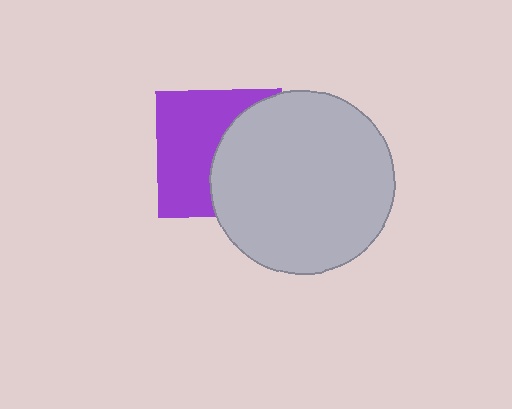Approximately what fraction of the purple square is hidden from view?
Roughly 47% of the purple square is hidden behind the light gray circle.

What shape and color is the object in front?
The object in front is a light gray circle.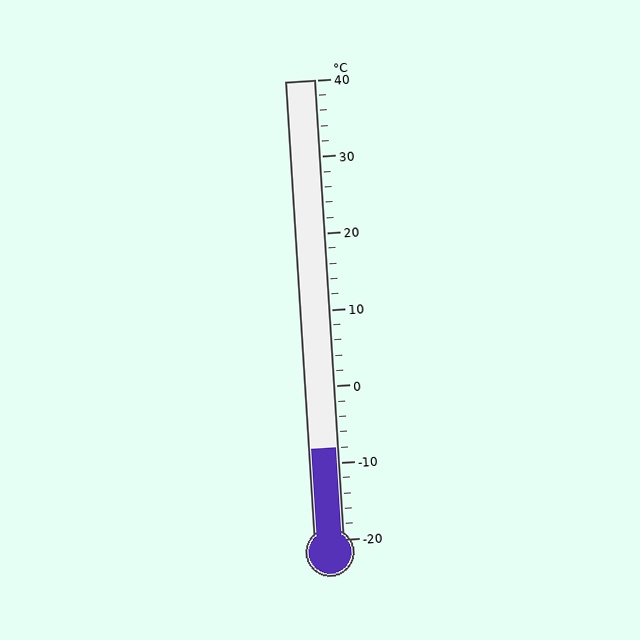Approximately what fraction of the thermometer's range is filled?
The thermometer is filled to approximately 20% of its range.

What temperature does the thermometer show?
The thermometer shows approximately -8°C.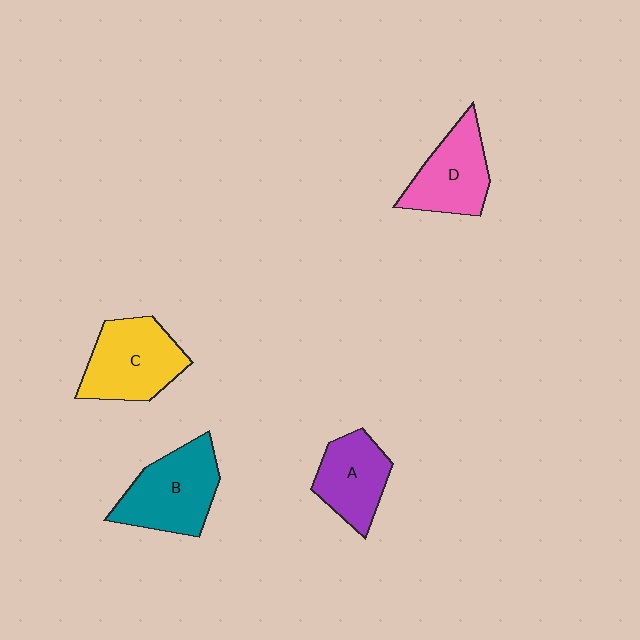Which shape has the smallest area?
Shape A (purple).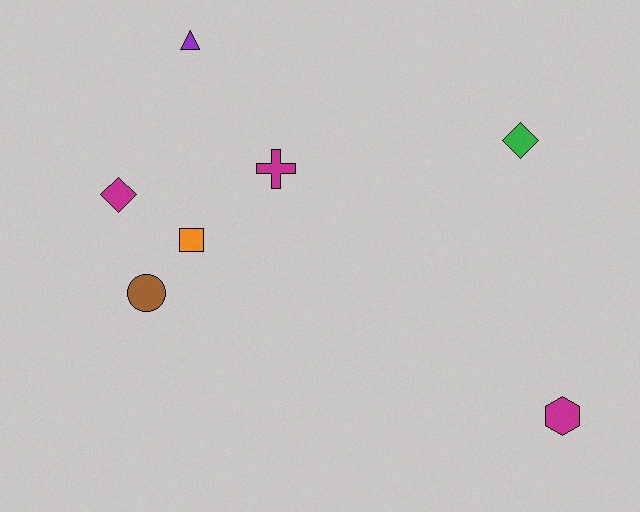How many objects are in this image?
There are 7 objects.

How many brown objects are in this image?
There is 1 brown object.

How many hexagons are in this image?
There is 1 hexagon.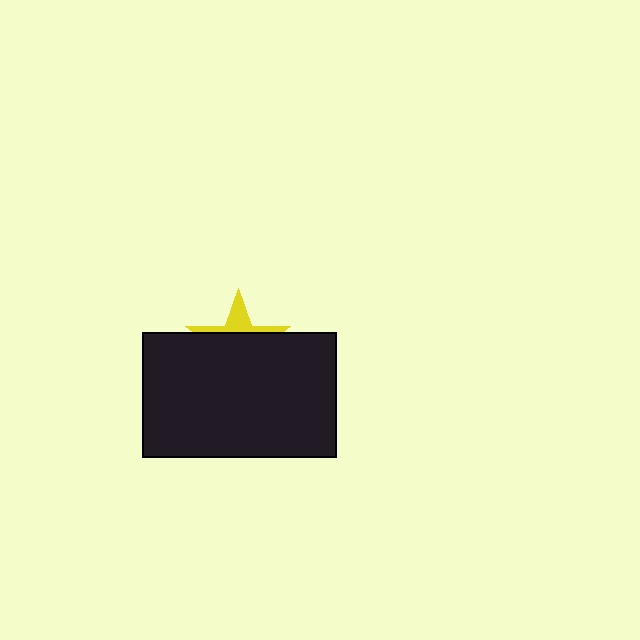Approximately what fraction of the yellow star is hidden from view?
Roughly 70% of the yellow star is hidden behind the black rectangle.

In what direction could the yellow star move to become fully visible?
The yellow star could move up. That would shift it out from behind the black rectangle entirely.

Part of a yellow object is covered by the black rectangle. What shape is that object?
It is a star.